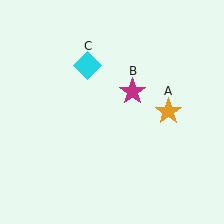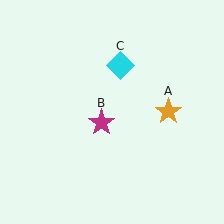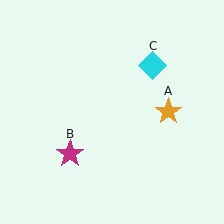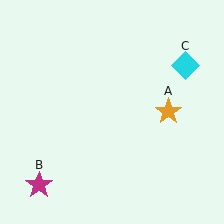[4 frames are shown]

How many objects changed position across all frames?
2 objects changed position: magenta star (object B), cyan diamond (object C).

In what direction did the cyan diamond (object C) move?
The cyan diamond (object C) moved right.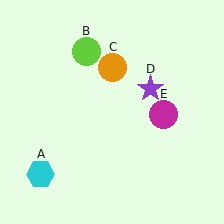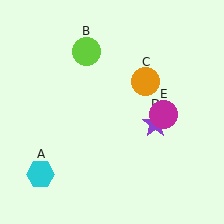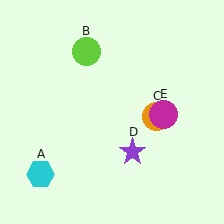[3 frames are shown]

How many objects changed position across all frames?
2 objects changed position: orange circle (object C), purple star (object D).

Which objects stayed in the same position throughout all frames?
Cyan hexagon (object A) and lime circle (object B) and magenta circle (object E) remained stationary.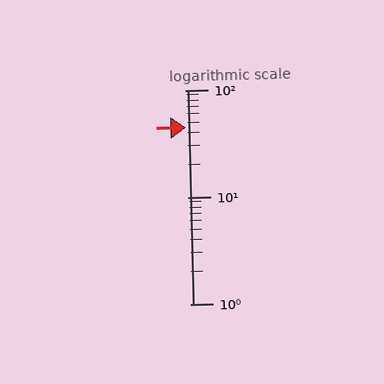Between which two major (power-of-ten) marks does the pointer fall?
The pointer is between 10 and 100.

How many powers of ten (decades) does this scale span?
The scale spans 2 decades, from 1 to 100.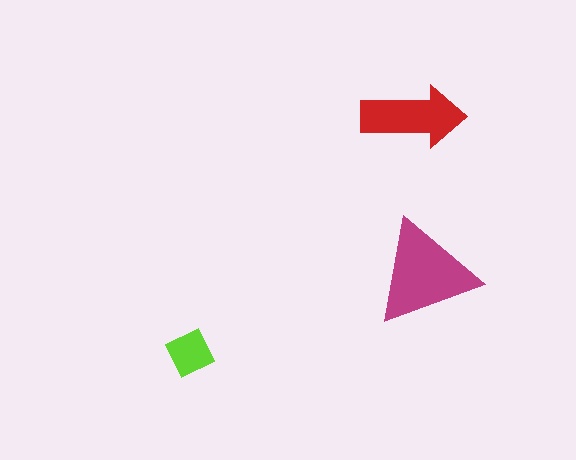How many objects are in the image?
There are 3 objects in the image.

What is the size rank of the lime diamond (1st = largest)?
3rd.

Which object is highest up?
The red arrow is topmost.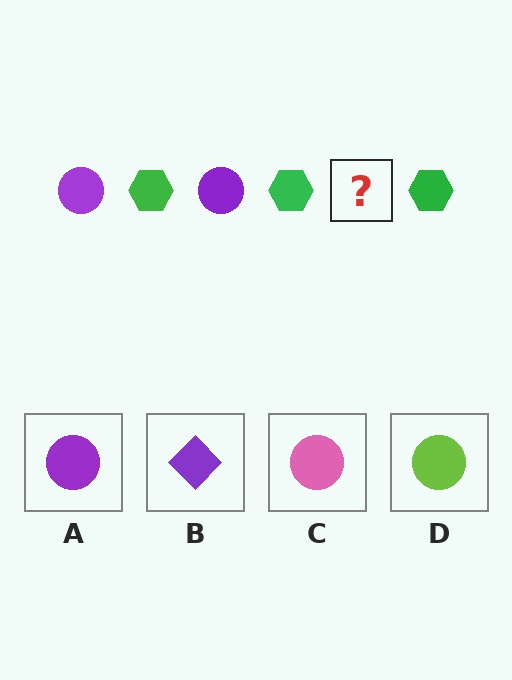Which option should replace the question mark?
Option A.